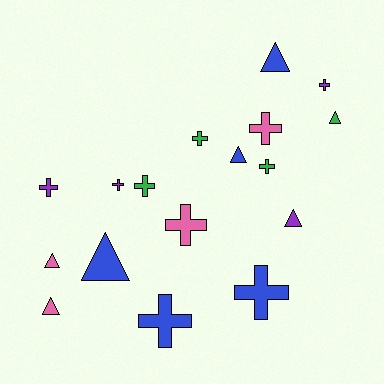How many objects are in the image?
There are 17 objects.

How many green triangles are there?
There is 1 green triangle.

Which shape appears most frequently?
Cross, with 10 objects.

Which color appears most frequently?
Blue, with 5 objects.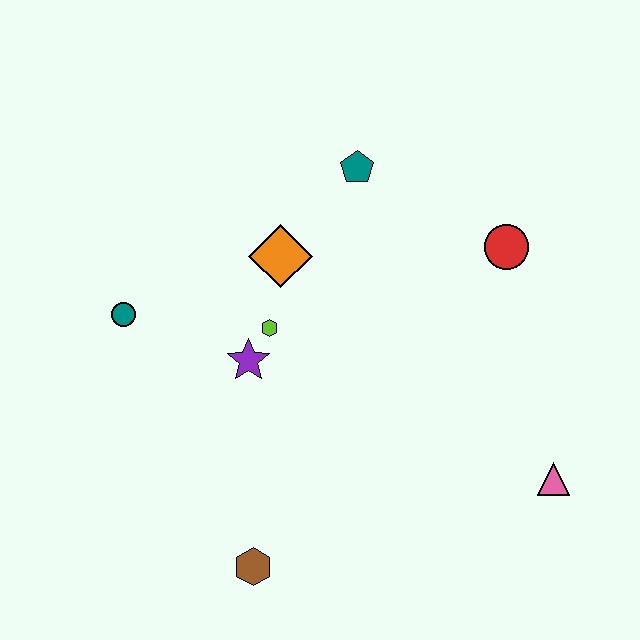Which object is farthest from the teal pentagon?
The brown hexagon is farthest from the teal pentagon.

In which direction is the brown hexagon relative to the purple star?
The brown hexagon is below the purple star.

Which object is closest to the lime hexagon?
The purple star is closest to the lime hexagon.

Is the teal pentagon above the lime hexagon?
Yes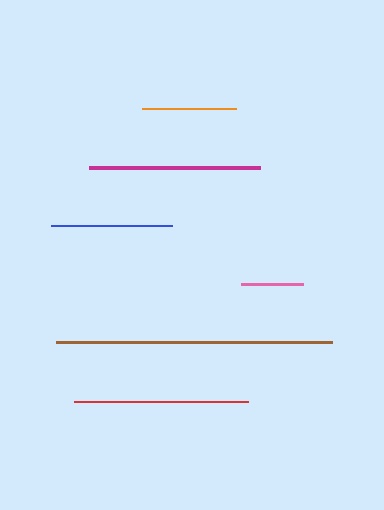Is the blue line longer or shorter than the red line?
The red line is longer than the blue line.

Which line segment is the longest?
The brown line is the longest at approximately 276 pixels.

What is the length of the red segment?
The red segment is approximately 174 pixels long.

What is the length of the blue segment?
The blue segment is approximately 121 pixels long.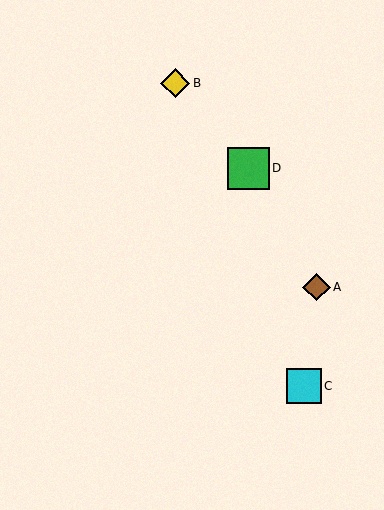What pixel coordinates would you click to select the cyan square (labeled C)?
Click at (304, 386) to select the cyan square C.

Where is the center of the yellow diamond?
The center of the yellow diamond is at (175, 83).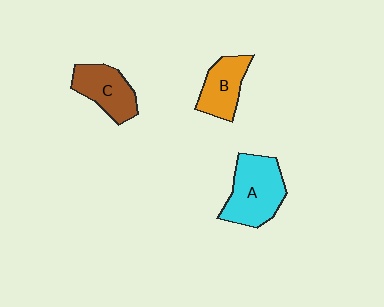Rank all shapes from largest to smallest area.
From largest to smallest: A (cyan), C (brown), B (orange).